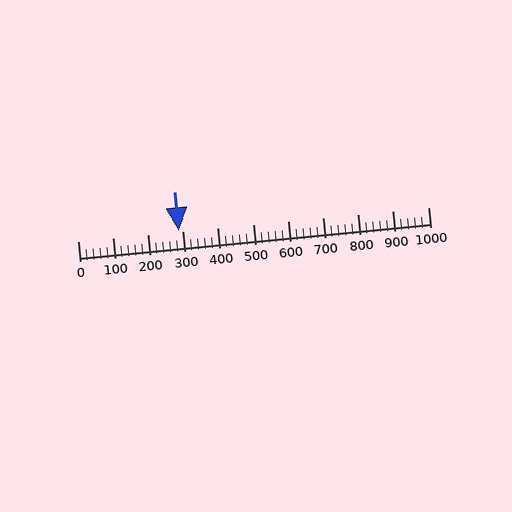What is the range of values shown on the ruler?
The ruler shows values from 0 to 1000.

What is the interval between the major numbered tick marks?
The major tick marks are spaced 100 units apart.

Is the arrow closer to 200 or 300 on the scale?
The arrow is closer to 300.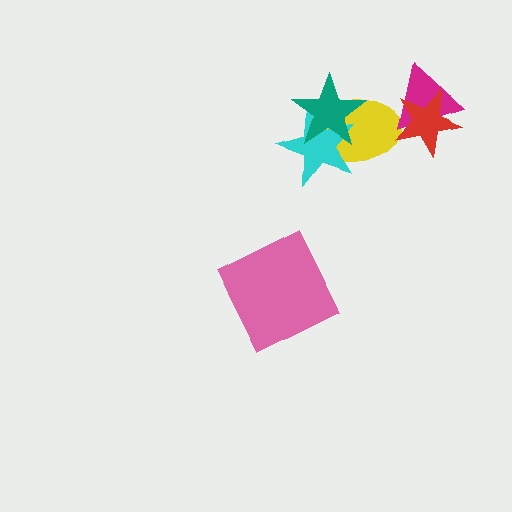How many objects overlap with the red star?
2 objects overlap with the red star.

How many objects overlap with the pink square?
0 objects overlap with the pink square.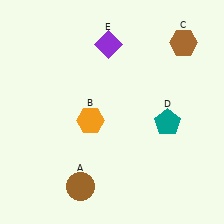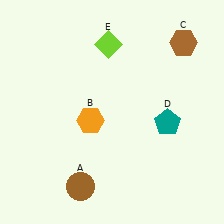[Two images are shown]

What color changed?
The diamond (E) changed from purple in Image 1 to lime in Image 2.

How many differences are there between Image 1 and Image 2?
There is 1 difference between the two images.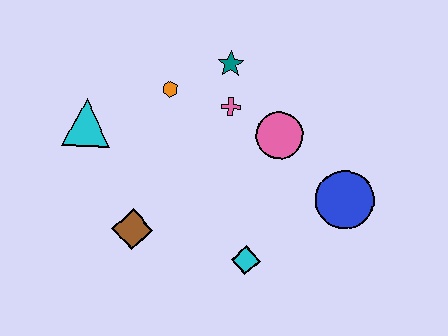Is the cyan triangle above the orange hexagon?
No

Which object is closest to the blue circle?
The pink circle is closest to the blue circle.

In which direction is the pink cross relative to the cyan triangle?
The pink cross is to the right of the cyan triangle.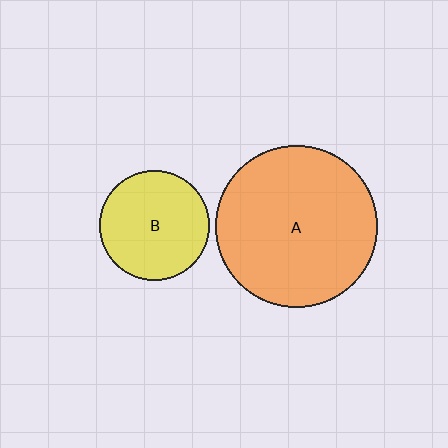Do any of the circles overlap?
No, none of the circles overlap.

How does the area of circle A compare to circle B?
Approximately 2.2 times.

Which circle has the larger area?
Circle A (orange).